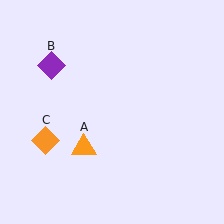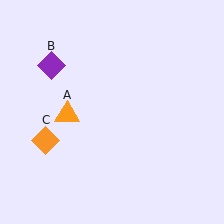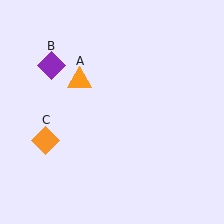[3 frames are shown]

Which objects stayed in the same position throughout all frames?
Purple diamond (object B) and orange diamond (object C) remained stationary.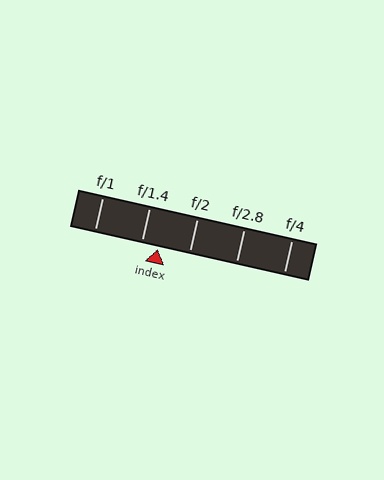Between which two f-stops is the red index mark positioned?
The index mark is between f/1.4 and f/2.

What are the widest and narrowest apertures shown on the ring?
The widest aperture shown is f/1 and the narrowest is f/4.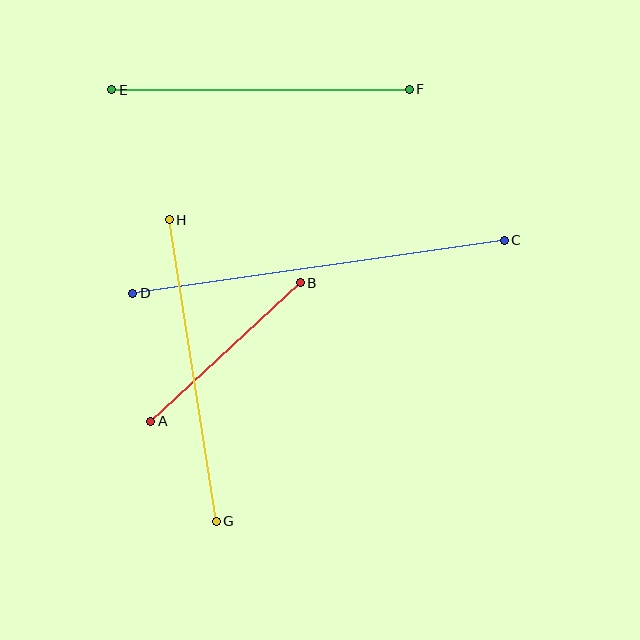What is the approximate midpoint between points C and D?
The midpoint is at approximately (319, 267) pixels.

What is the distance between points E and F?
The distance is approximately 298 pixels.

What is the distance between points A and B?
The distance is approximately 204 pixels.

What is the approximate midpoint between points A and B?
The midpoint is at approximately (226, 352) pixels.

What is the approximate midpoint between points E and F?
The midpoint is at approximately (260, 89) pixels.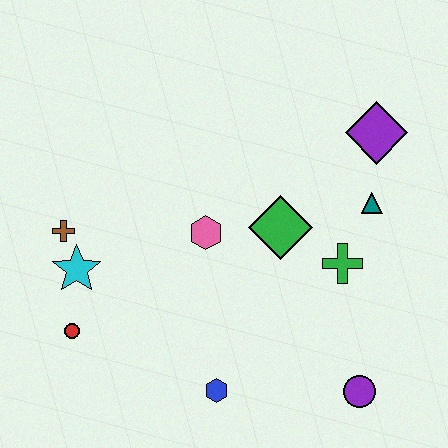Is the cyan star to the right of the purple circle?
No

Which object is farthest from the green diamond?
The red circle is farthest from the green diamond.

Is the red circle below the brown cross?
Yes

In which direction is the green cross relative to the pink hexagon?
The green cross is to the right of the pink hexagon.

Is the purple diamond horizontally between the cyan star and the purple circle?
No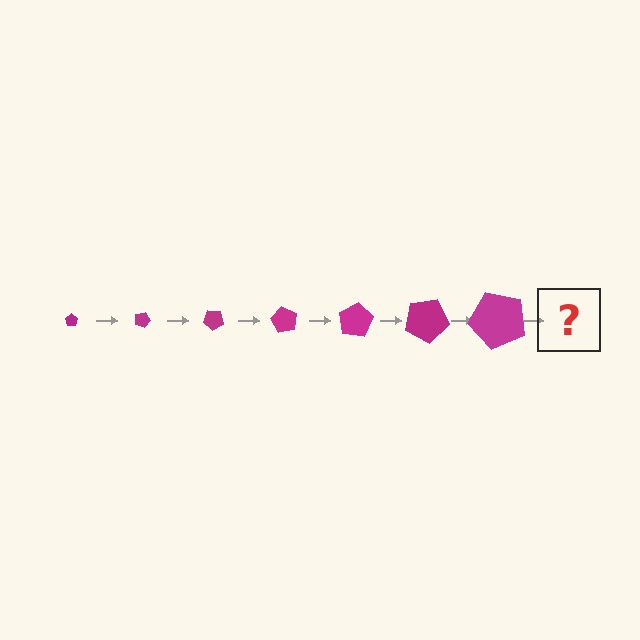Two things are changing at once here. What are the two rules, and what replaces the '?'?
The two rules are that the pentagon grows larger each step and it rotates 20 degrees each step. The '?' should be a pentagon, larger than the previous one and rotated 140 degrees from the start.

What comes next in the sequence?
The next element should be a pentagon, larger than the previous one and rotated 140 degrees from the start.